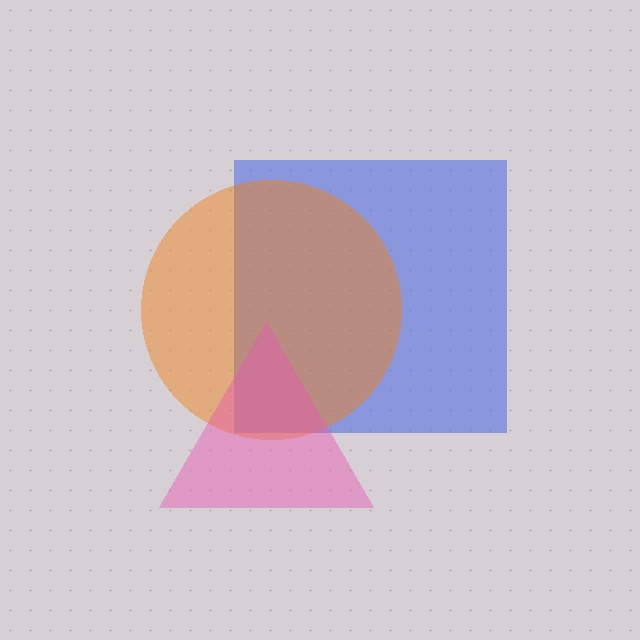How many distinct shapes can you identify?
There are 3 distinct shapes: a blue square, an orange circle, a pink triangle.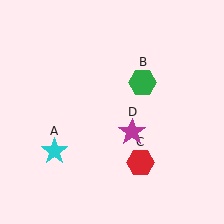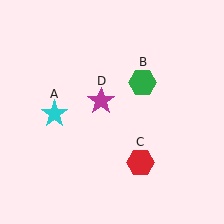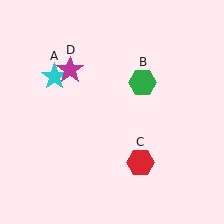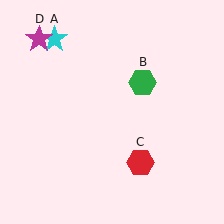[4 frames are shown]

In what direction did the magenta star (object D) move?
The magenta star (object D) moved up and to the left.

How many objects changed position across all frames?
2 objects changed position: cyan star (object A), magenta star (object D).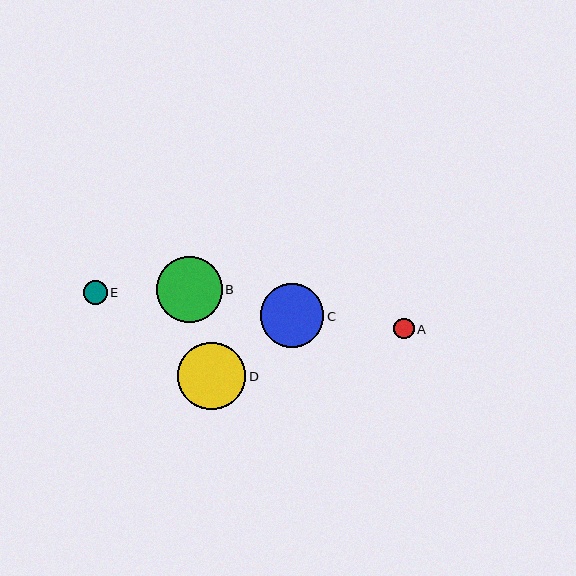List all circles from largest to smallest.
From largest to smallest: D, B, C, E, A.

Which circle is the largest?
Circle D is the largest with a size of approximately 68 pixels.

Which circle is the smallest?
Circle A is the smallest with a size of approximately 20 pixels.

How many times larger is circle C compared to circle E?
Circle C is approximately 2.7 times the size of circle E.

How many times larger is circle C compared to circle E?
Circle C is approximately 2.7 times the size of circle E.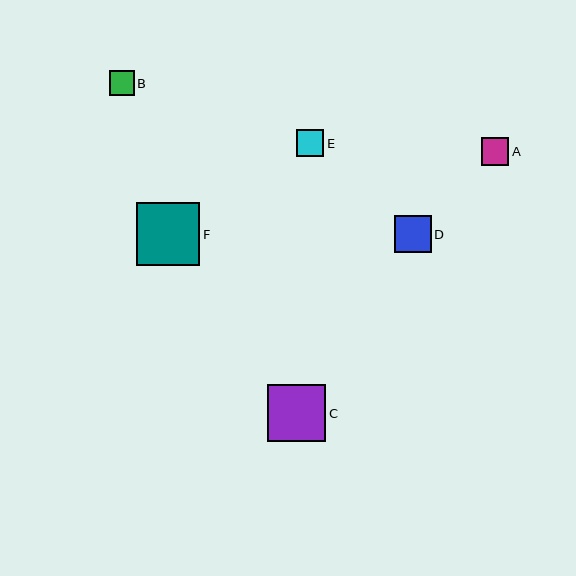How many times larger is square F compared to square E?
Square F is approximately 2.4 times the size of square E.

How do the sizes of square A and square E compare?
Square A and square E are approximately the same size.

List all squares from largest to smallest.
From largest to smallest: F, C, D, A, E, B.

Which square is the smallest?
Square B is the smallest with a size of approximately 25 pixels.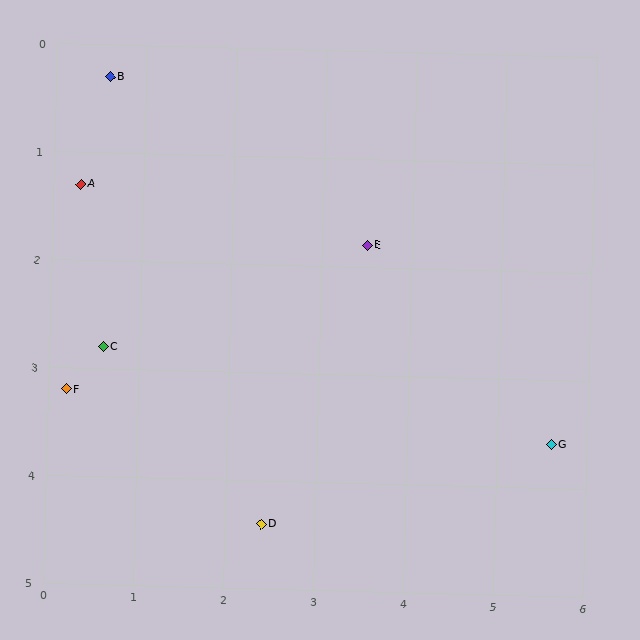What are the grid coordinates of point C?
Point C is at approximately (0.6, 2.8).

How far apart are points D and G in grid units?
Points D and G are about 3.3 grid units apart.